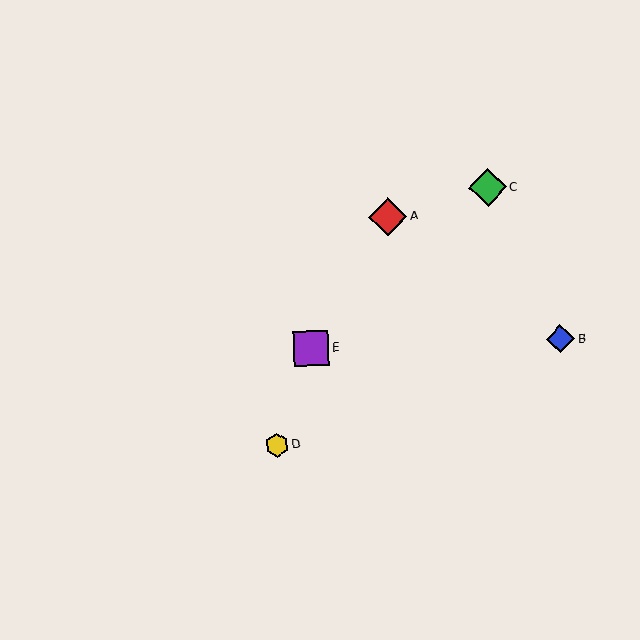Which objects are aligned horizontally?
Objects B, E are aligned horizontally.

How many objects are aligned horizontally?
2 objects (B, E) are aligned horizontally.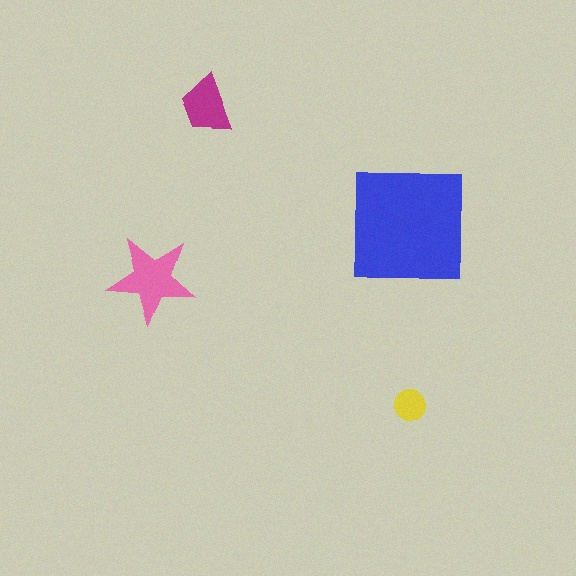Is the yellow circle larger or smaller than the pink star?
Smaller.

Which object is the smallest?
The yellow circle.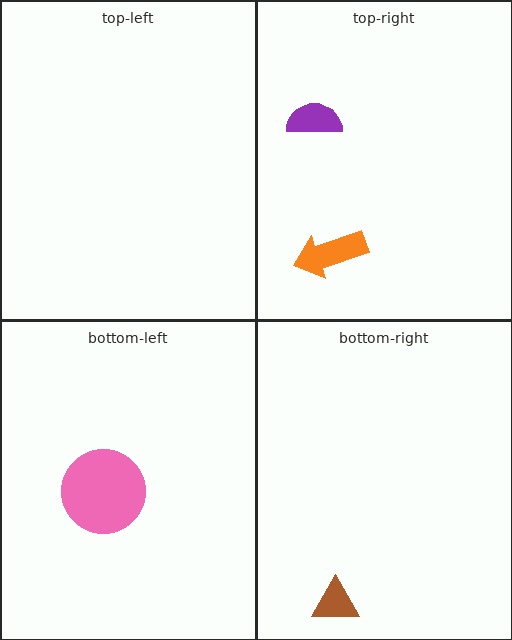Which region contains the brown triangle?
The bottom-right region.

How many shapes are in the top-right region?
2.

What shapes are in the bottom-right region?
The brown triangle.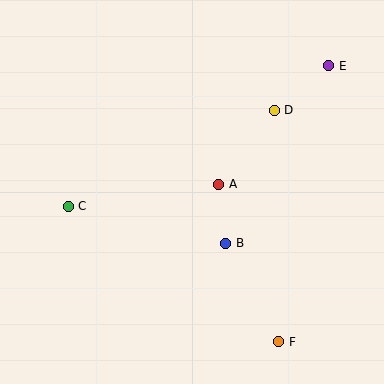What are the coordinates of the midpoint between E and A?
The midpoint between E and A is at (274, 125).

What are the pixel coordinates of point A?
Point A is at (219, 184).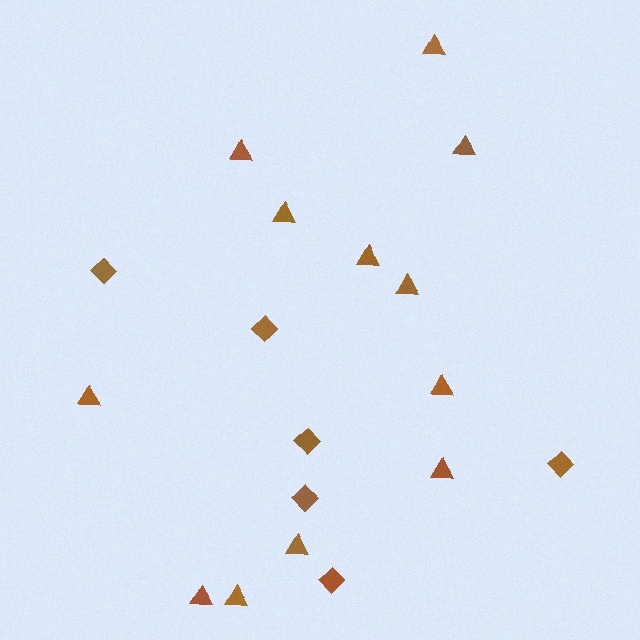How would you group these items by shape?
There are 2 groups: one group of triangles (12) and one group of diamonds (6).